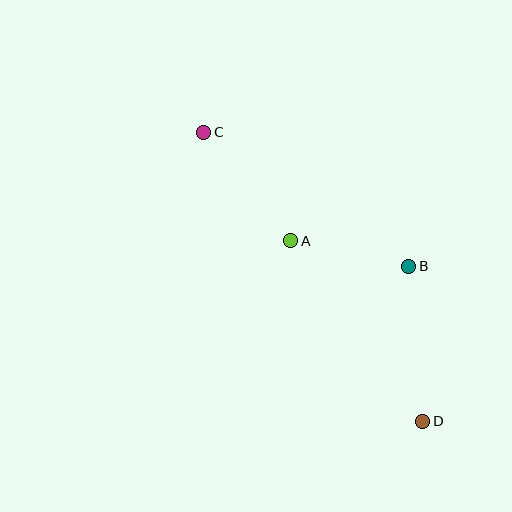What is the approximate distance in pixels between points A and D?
The distance between A and D is approximately 223 pixels.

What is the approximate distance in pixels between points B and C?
The distance between B and C is approximately 245 pixels.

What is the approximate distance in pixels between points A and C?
The distance between A and C is approximately 139 pixels.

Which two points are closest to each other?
Points A and B are closest to each other.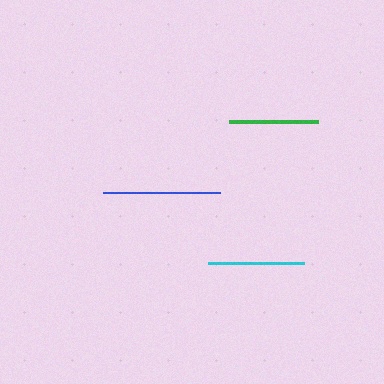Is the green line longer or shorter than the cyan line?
The cyan line is longer than the green line.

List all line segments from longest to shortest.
From longest to shortest: blue, cyan, green.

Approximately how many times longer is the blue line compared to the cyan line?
The blue line is approximately 1.2 times the length of the cyan line.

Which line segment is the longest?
The blue line is the longest at approximately 117 pixels.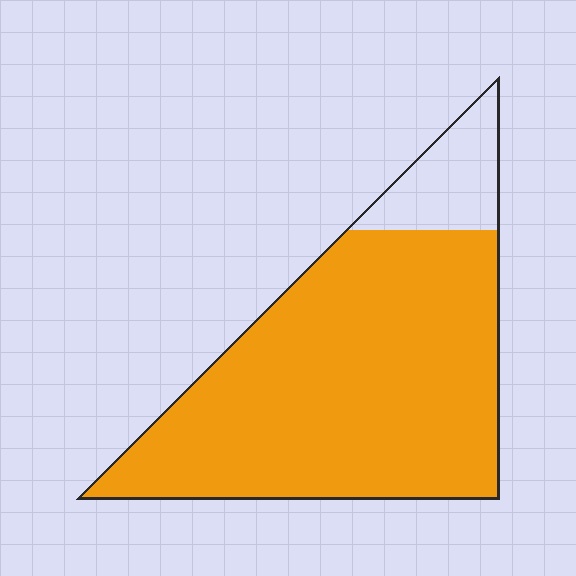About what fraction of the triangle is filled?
About seven eighths (7/8).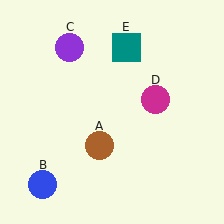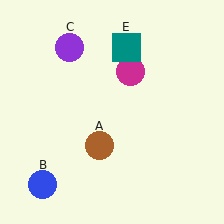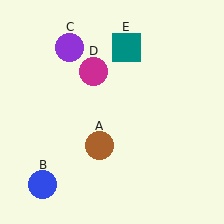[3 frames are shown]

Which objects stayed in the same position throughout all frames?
Brown circle (object A) and blue circle (object B) and purple circle (object C) and teal square (object E) remained stationary.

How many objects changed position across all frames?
1 object changed position: magenta circle (object D).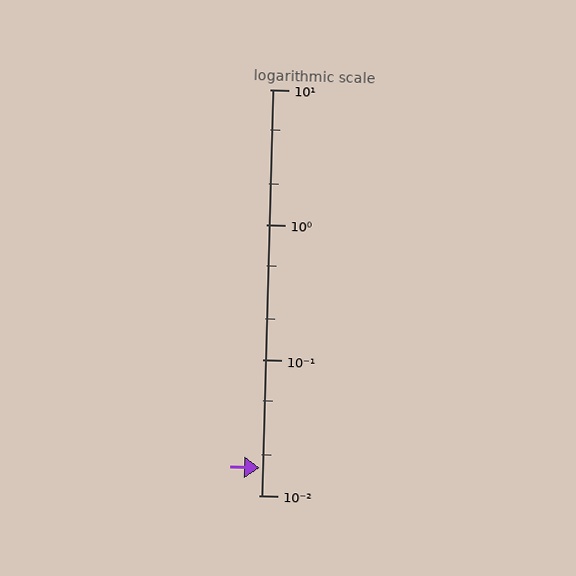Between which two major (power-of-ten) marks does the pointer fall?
The pointer is between 0.01 and 0.1.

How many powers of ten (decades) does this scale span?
The scale spans 3 decades, from 0.01 to 10.